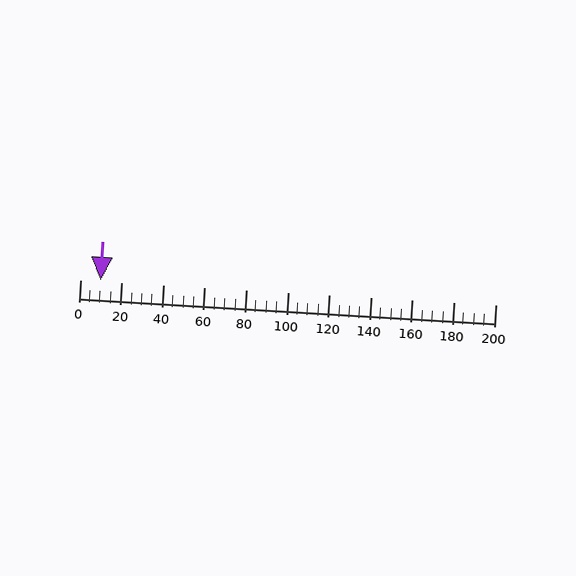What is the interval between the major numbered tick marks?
The major tick marks are spaced 20 units apart.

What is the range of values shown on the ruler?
The ruler shows values from 0 to 200.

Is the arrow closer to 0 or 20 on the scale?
The arrow is closer to 20.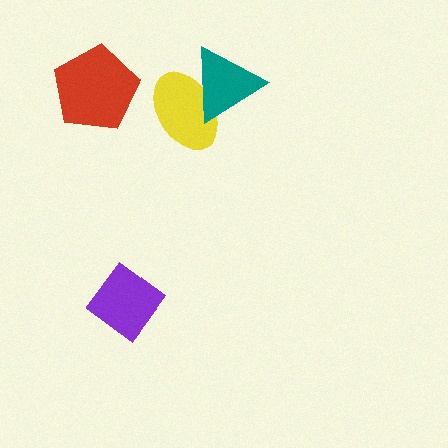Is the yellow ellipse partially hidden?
Yes, it is partially covered by another shape.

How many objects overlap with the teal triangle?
1 object overlaps with the teal triangle.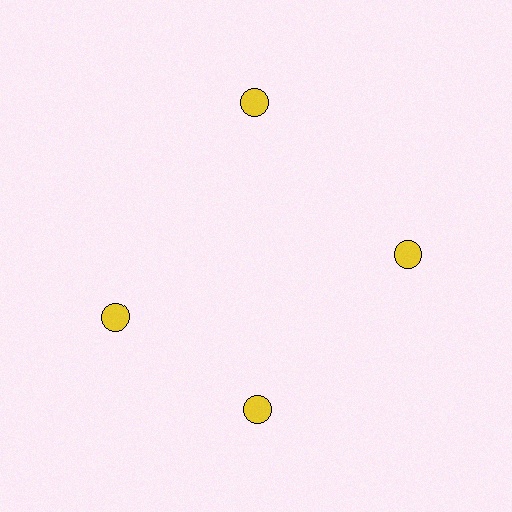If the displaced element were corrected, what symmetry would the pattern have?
It would have 4-fold rotational symmetry — the pattern would map onto itself every 90 degrees.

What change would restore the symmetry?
The symmetry would be restored by rotating it back into even spacing with its neighbors so that all 4 circles sit at equal angles and equal distance from the center.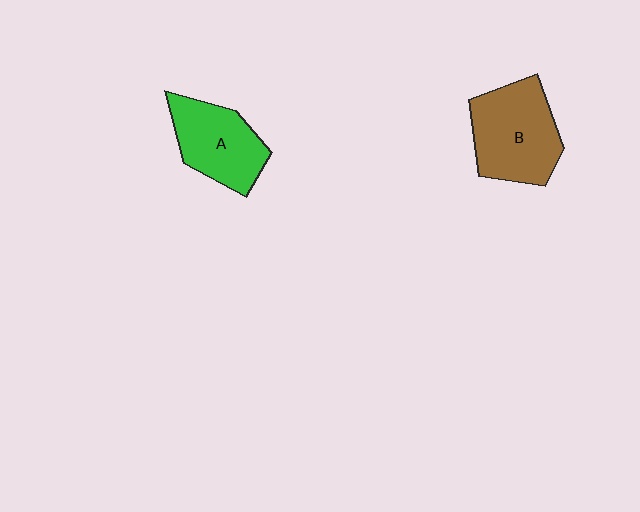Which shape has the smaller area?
Shape A (green).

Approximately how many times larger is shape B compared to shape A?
Approximately 1.2 times.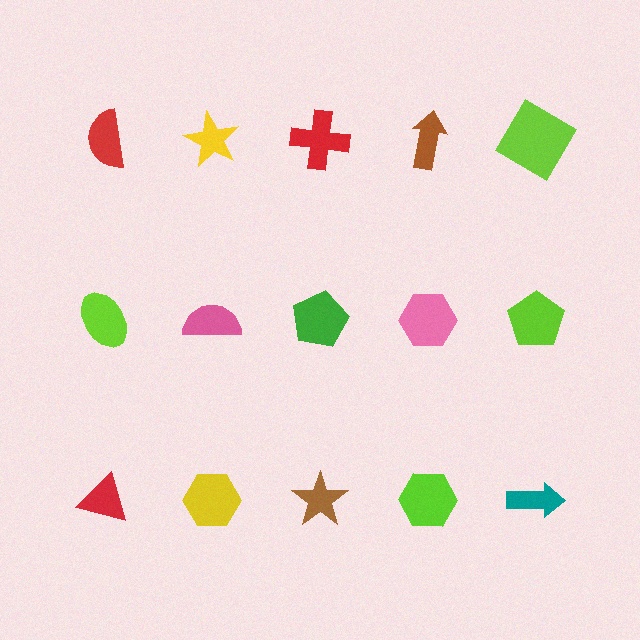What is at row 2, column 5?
A lime pentagon.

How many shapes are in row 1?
5 shapes.